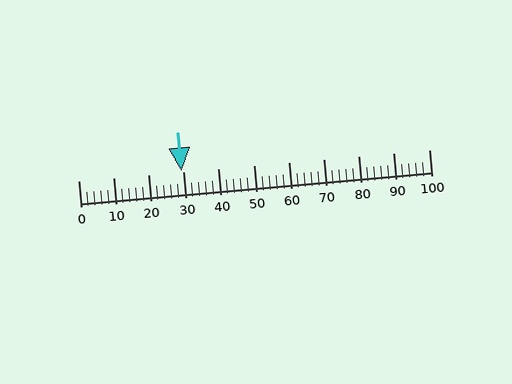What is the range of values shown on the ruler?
The ruler shows values from 0 to 100.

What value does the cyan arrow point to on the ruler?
The cyan arrow points to approximately 29.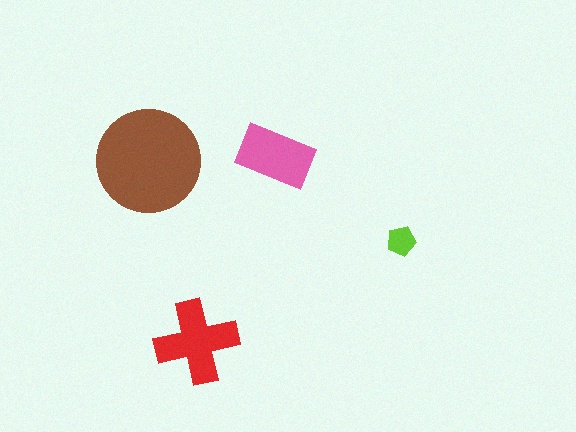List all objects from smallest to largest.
The lime pentagon, the pink rectangle, the red cross, the brown circle.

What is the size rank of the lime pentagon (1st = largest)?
4th.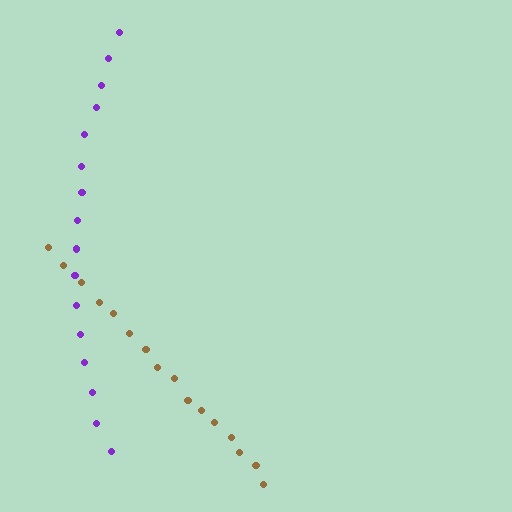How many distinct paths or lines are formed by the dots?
There are 2 distinct paths.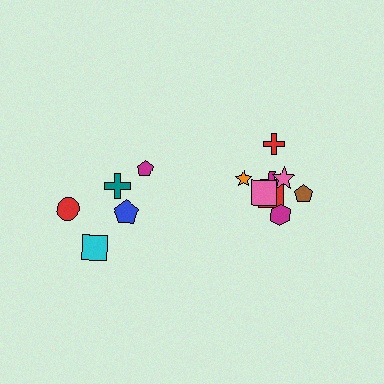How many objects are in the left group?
There are 5 objects.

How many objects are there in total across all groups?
There are 13 objects.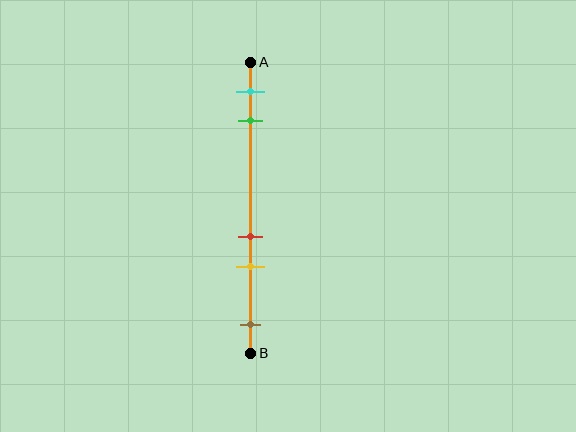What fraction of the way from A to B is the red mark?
The red mark is approximately 60% (0.6) of the way from A to B.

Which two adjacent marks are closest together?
The red and yellow marks are the closest adjacent pair.